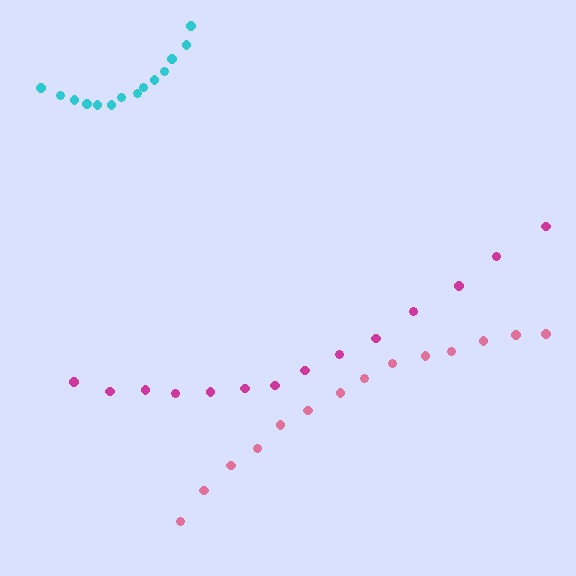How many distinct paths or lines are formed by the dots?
There are 3 distinct paths.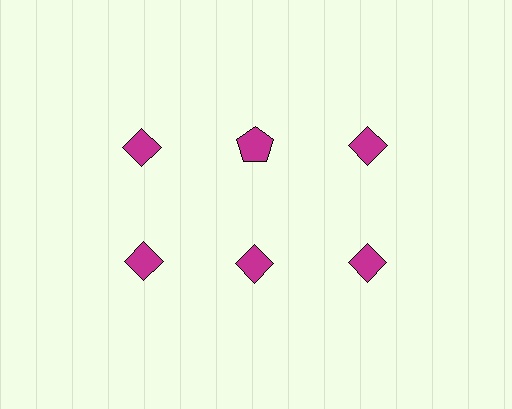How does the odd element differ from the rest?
It has a different shape: pentagon instead of diamond.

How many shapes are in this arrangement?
There are 6 shapes arranged in a grid pattern.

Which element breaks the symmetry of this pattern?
The magenta pentagon in the top row, second from left column breaks the symmetry. All other shapes are magenta diamonds.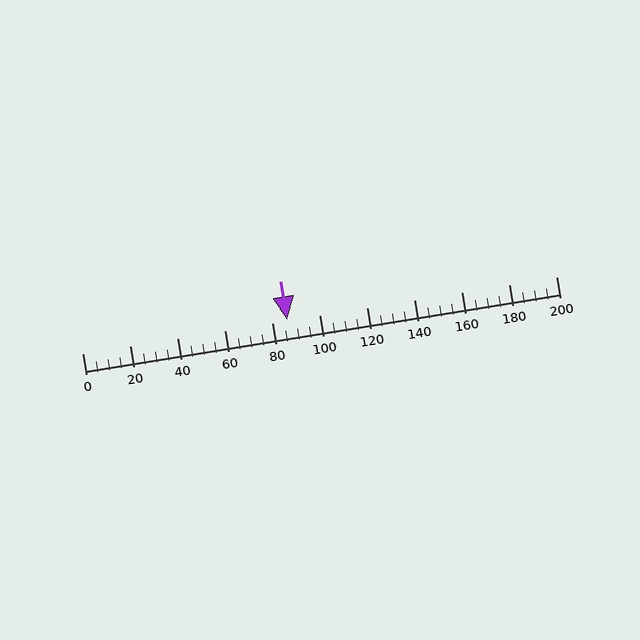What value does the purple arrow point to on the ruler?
The purple arrow points to approximately 86.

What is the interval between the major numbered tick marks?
The major tick marks are spaced 20 units apart.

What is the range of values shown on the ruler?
The ruler shows values from 0 to 200.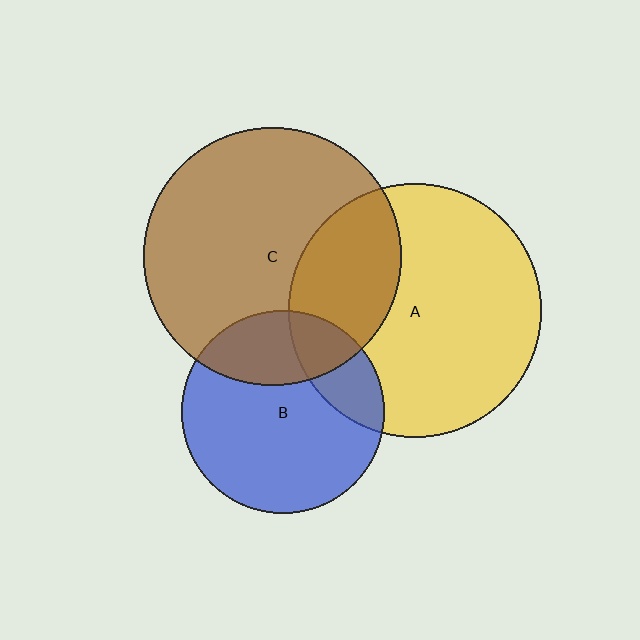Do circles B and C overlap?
Yes.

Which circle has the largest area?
Circle C (brown).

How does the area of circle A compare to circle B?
Approximately 1.6 times.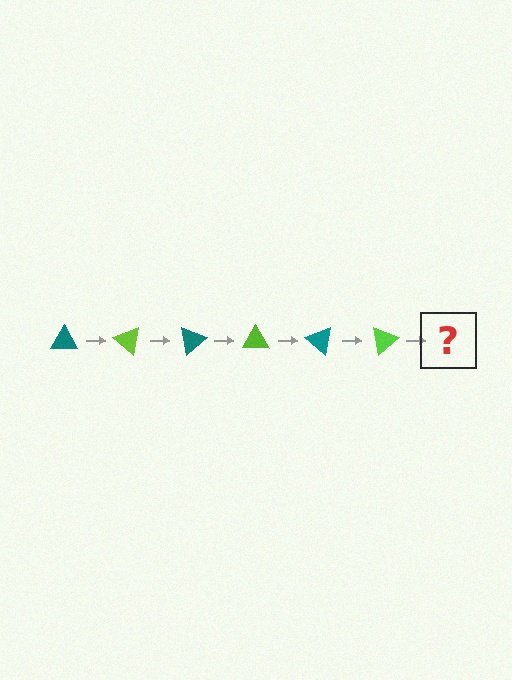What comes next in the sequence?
The next element should be a teal triangle, rotated 240 degrees from the start.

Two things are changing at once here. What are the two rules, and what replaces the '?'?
The two rules are that it rotates 40 degrees each step and the color cycles through teal and lime. The '?' should be a teal triangle, rotated 240 degrees from the start.